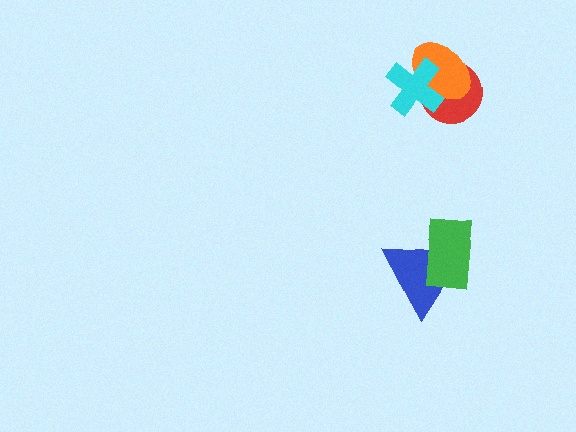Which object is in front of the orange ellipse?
The cyan cross is in front of the orange ellipse.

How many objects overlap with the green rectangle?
1 object overlaps with the green rectangle.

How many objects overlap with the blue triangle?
1 object overlaps with the blue triangle.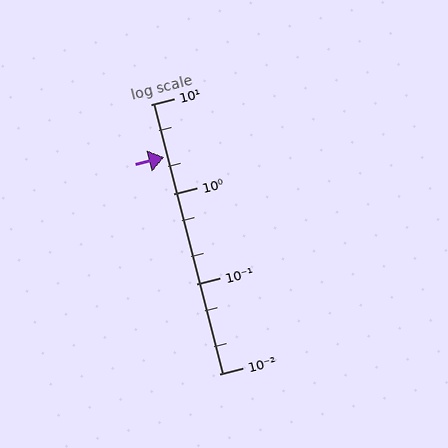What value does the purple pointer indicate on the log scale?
The pointer indicates approximately 2.6.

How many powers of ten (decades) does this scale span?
The scale spans 3 decades, from 0.01 to 10.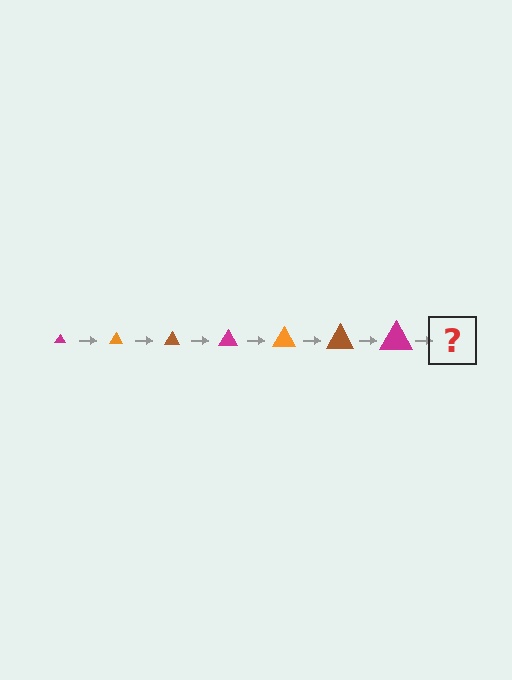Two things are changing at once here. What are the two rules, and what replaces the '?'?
The two rules are that the triangle grows larger each step and the color cycles through magenta, orange, and brown. The '?' should be an orange triangle, larger than the previous one.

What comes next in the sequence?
The next element should be an orange triangle, larger than the previous one.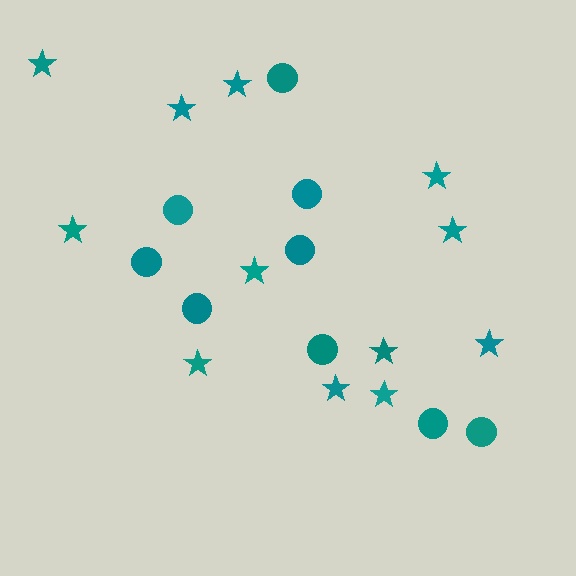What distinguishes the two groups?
There are 2 groups: one group of circles (9) and one group of stars (12).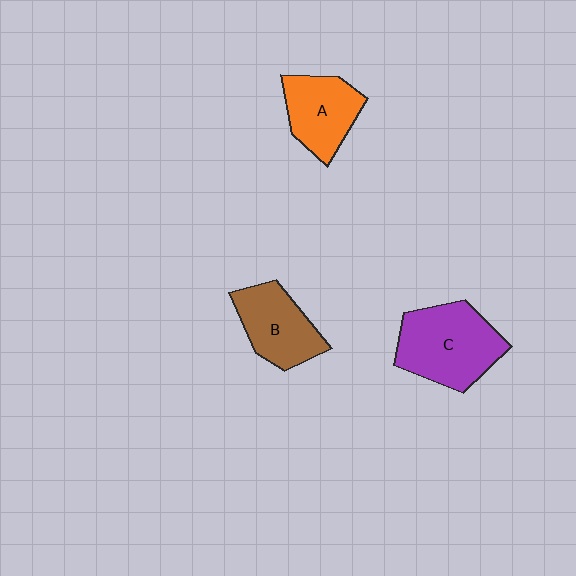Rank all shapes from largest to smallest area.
From largest to smallest: C (purple), B (brown), A (orange).